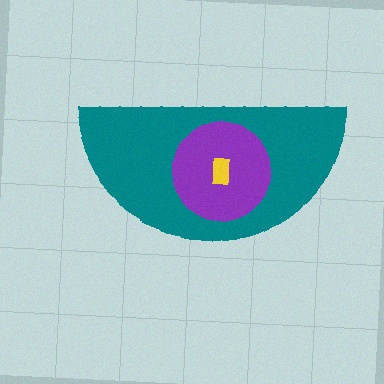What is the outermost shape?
The teal semicircle.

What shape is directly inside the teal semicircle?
The purple circle.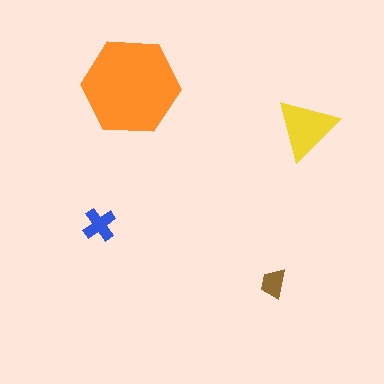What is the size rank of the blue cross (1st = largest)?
3rd.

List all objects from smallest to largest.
The brown trapezoid, the blue cross, the yellow triangle, the orange hexagon.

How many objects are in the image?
There are 4 objects in the image.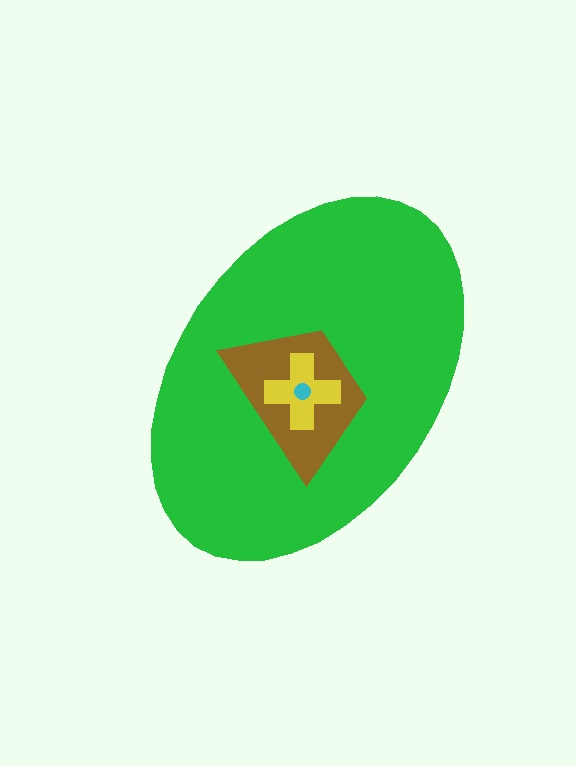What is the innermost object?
The cyan circle.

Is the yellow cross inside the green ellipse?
Yes.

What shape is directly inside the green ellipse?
The brown trapezoid.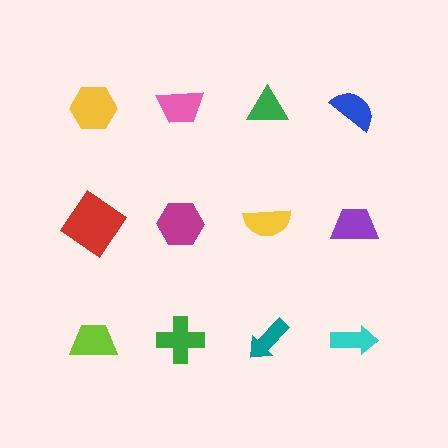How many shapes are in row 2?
4 shapes.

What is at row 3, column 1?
A lime trapezoid.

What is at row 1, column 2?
A pink trapezoid.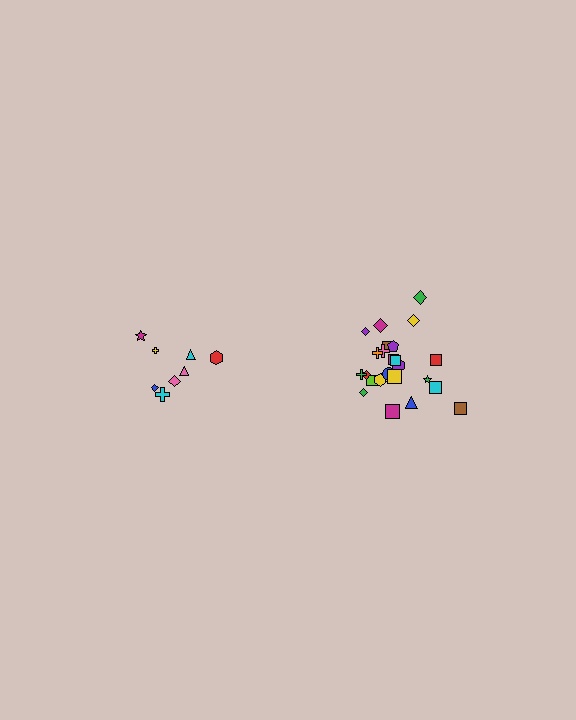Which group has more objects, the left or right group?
The right group.